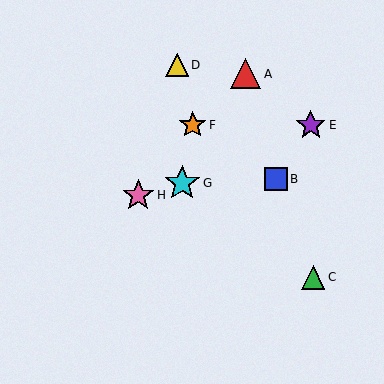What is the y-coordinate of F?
Object F is at y≈125.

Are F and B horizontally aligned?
No, F is at y≈125 and B is at y≈179.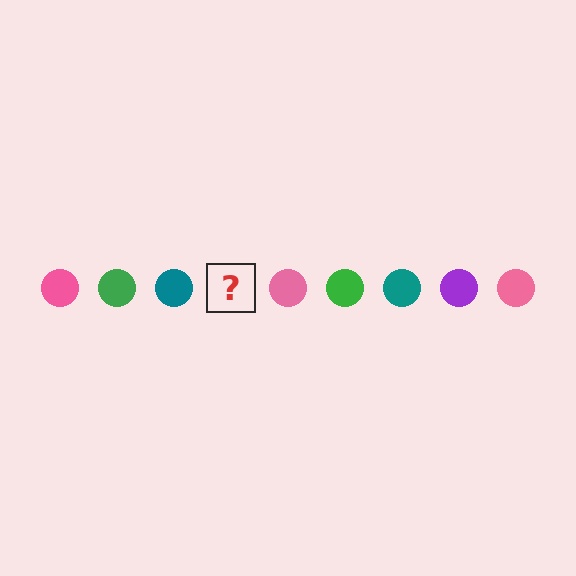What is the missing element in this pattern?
The missing element is a purple circle.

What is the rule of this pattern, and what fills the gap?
The rule is that the pattern cycles through pink, green, teal, purple circles. The gap should be filled with a purple circle.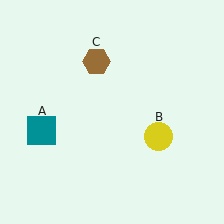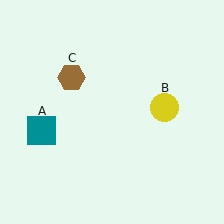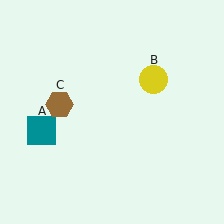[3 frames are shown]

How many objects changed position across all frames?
2 objects changed position: yellow circle (object B), brown hexagon (object C).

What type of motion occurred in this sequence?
The yellow circle (object B), brown hexagon (object C) rotated counterclockwise around the center of the scene.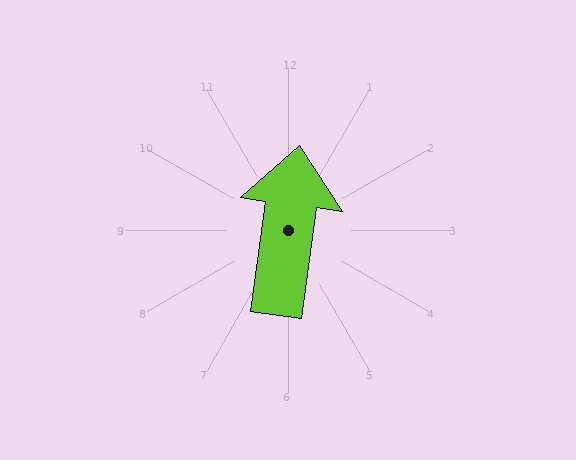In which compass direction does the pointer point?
North.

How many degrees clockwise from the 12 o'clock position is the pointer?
Approximately 8 degrees.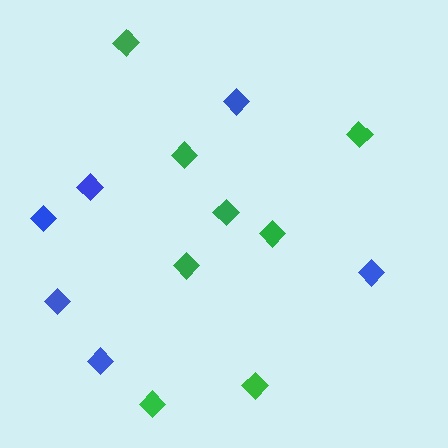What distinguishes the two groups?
There are 2 groups: one group of blue diamonds (6) and one group of green diamonds (8).